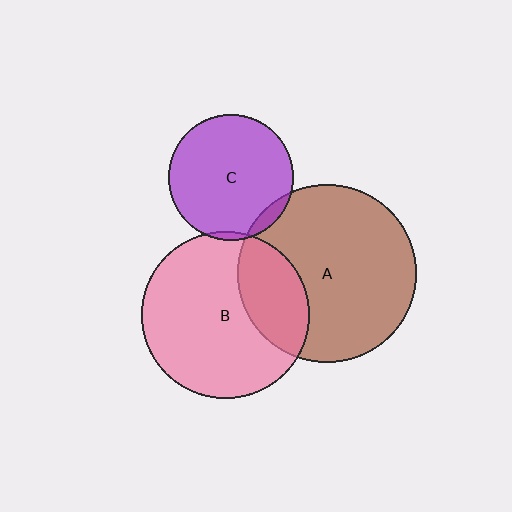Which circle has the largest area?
Circle A (brown).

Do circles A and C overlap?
Yes.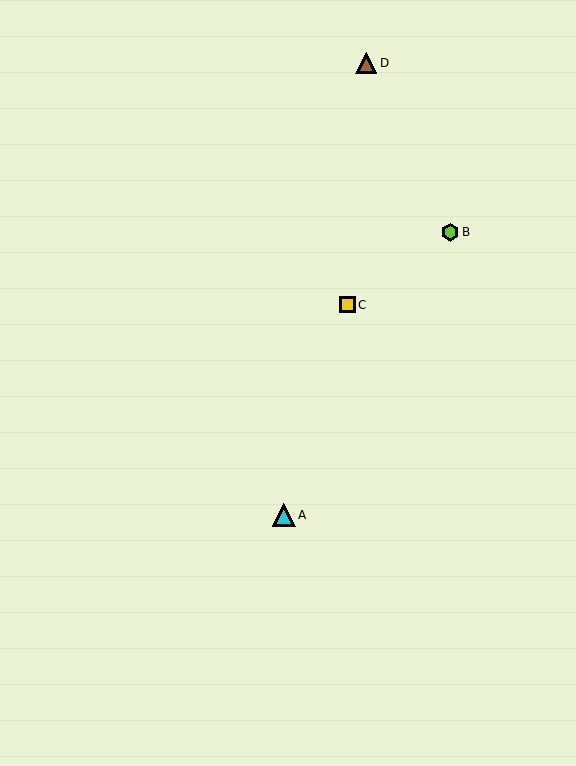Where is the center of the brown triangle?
The center of the brown triangle is at (366, 63).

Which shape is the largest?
The cyan triangle (labeled A) is the largest.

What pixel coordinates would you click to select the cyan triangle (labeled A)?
Click at (284, 515) to select the cyan triangle A.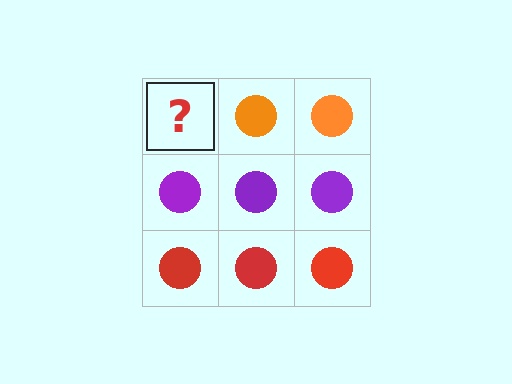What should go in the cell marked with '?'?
The missing cell should contain an orange circle.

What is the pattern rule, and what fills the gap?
The rule is that each row has a consistent color. The gap should be filled with an orange circle.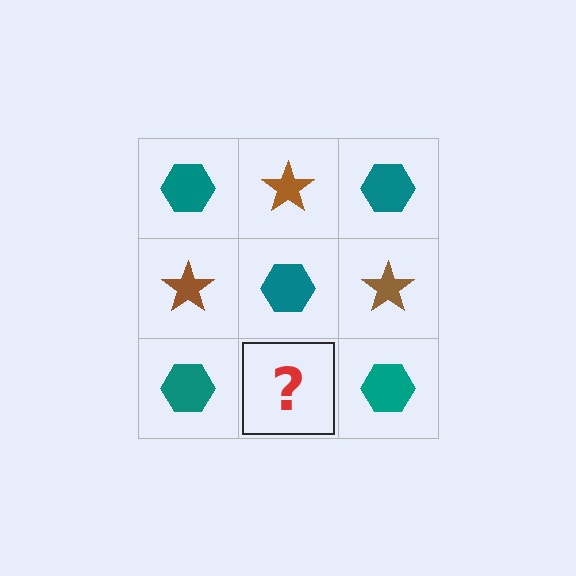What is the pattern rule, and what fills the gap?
The rule is that it alternates teal hexagon and brown star in a checkerboard pattern. The gap should be filled with a brown star.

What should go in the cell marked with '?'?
The missing cell should contain a brown star.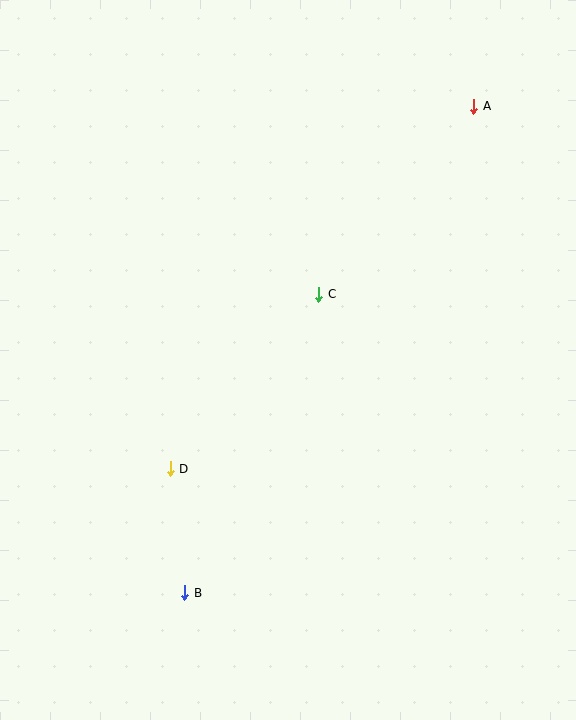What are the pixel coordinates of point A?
Point A is at (474, 106).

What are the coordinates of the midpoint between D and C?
The midpoint between D and C is at (244, 382).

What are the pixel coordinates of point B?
Point B is at (185, 593).